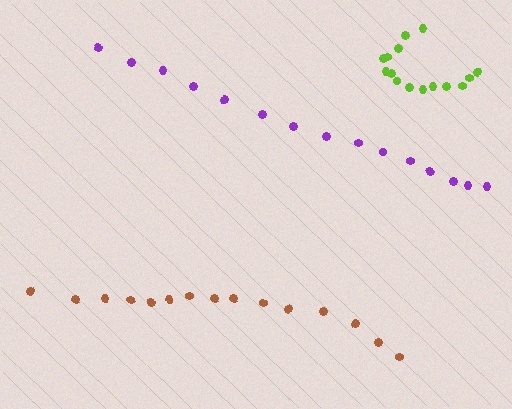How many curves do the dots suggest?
There are 3 distinct paths.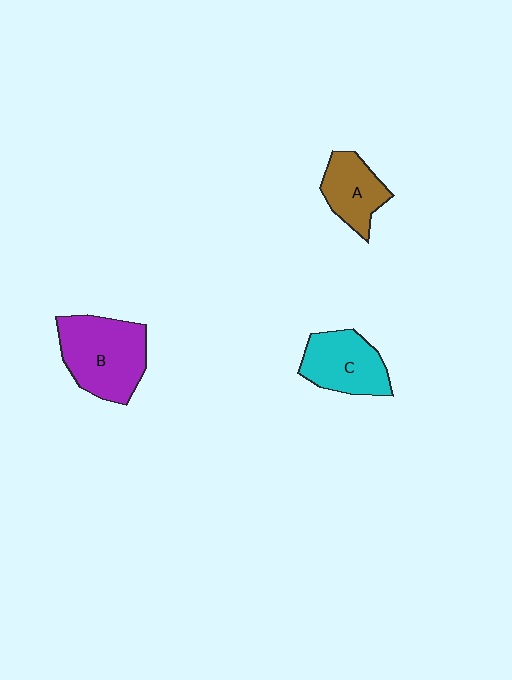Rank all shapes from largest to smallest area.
From largest to smallest: B (purple), C (cyan), A (brown).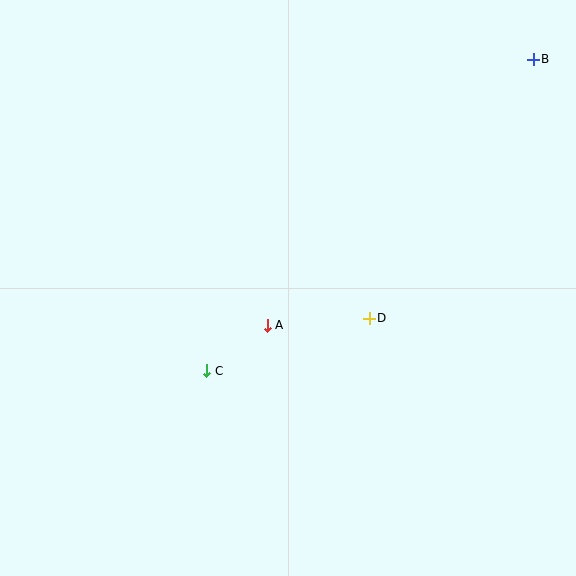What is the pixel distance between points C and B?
The distance between C and B is 451 pixels.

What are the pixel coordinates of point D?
Point D is at (369, 318).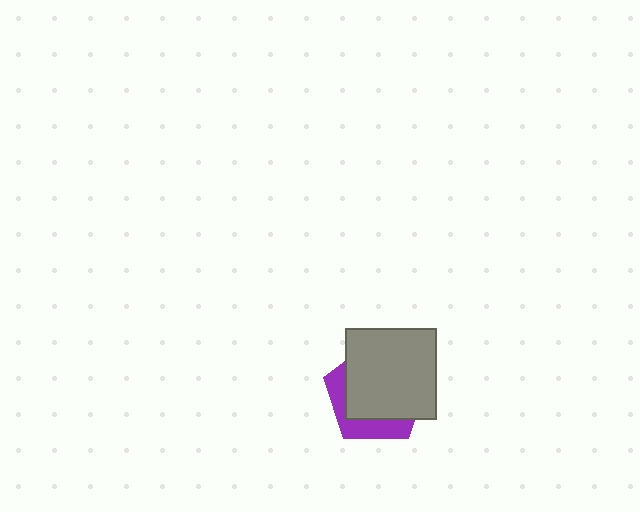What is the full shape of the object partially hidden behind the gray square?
The partially hidden object is a purple pentagon.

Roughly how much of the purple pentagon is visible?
A small part of it is visible (roughly 31%).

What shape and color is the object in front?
The object in front is a gray square.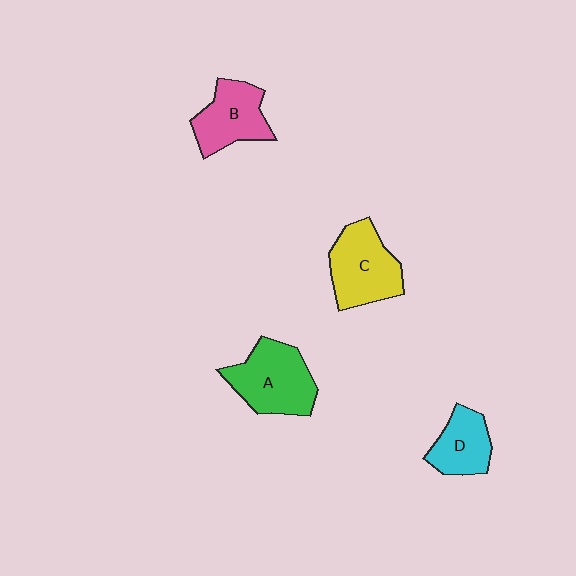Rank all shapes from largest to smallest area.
From largest to smallest: A (green), C (yellow), B (pink), D (cyan).